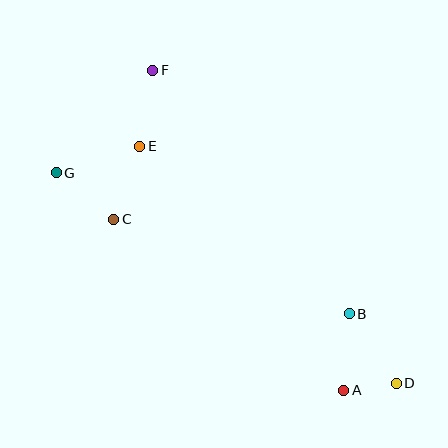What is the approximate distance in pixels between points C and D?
The distance between C and D is approximately 327 pixels.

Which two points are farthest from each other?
Points D and G are farthest from each other.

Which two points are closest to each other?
Points A and D are closest to each other.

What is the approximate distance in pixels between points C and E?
The distance between C and E is approximately 77 pixels.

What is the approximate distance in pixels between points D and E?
The distance between D and E is approximately 349 pixels.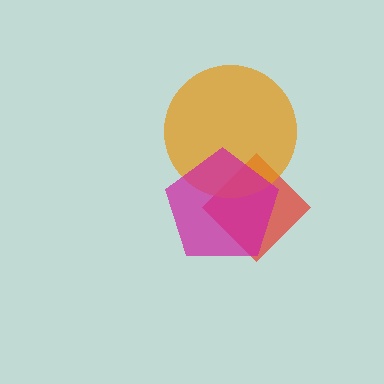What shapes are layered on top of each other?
The layered shapes are: a red diamond, an orange circle, a magenta pentagon.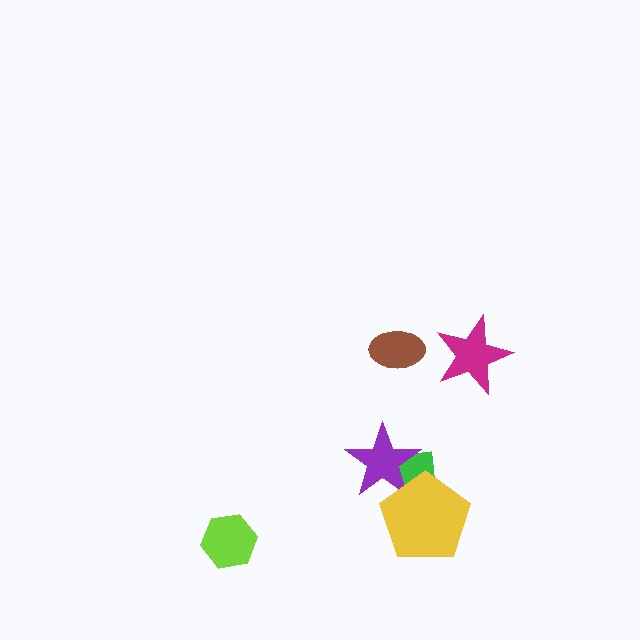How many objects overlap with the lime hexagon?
0 objects overlap with the lime hexagon.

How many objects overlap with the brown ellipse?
0 objects overlap with the brown ellipse.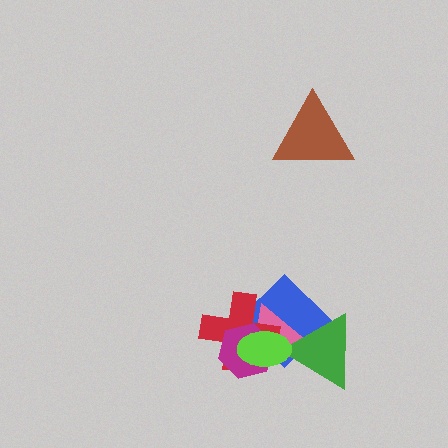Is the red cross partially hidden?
Yes, it is partially covered by another shape.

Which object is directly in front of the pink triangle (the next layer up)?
The green triangle is directly in front of the pink triangle.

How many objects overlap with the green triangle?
3 objects overlap with the green triangle.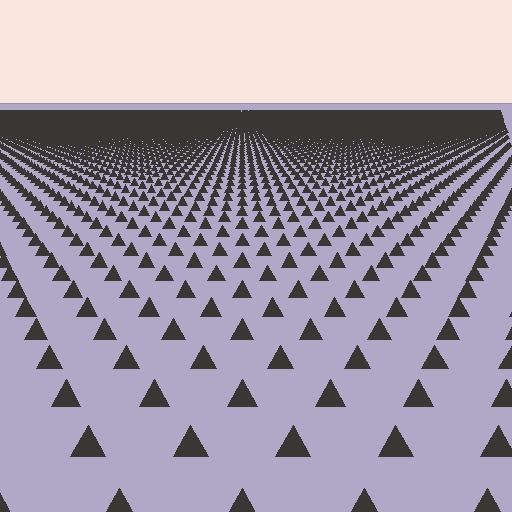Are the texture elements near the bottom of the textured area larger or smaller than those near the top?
Larger. Near the bottom, elements are closer to the viewer and appear at a bigger on-screen size.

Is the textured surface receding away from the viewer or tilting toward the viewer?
The surface is receding away from the viewer. Texture elements get smaller and denser toward the top.